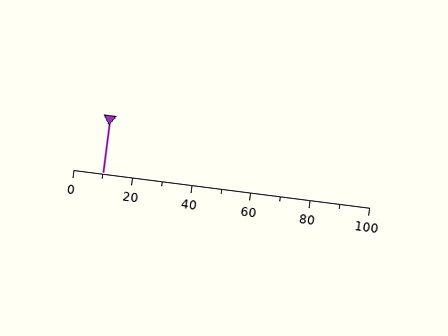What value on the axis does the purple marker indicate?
The marker indicates approximately 10.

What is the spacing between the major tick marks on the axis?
The major ticks are spaced 20 apart.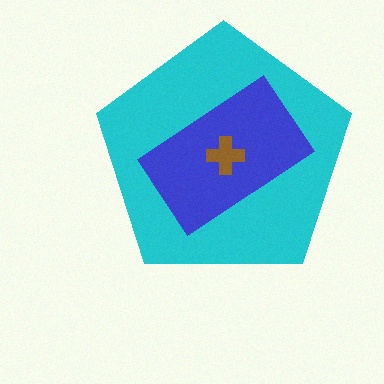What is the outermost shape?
The cyan pentagon.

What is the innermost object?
The brown cross.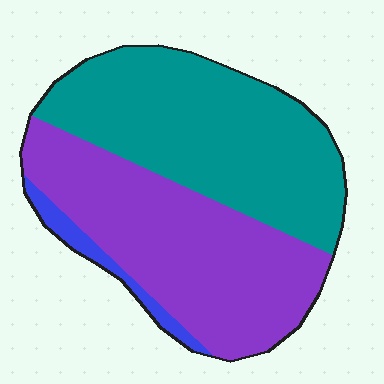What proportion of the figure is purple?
Purple takes up about one half (1/2) of the figure.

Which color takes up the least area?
Blue, at roughly 5%.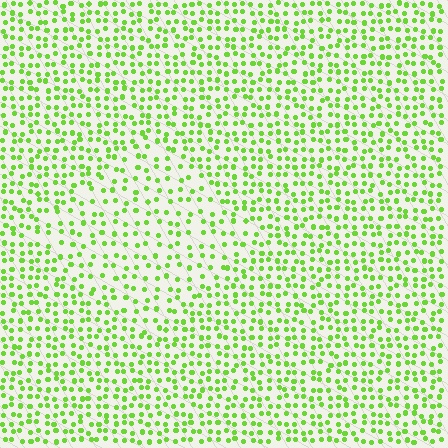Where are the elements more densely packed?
The elements are more densely packed outside the diamond boundary.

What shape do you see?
I see a diamond.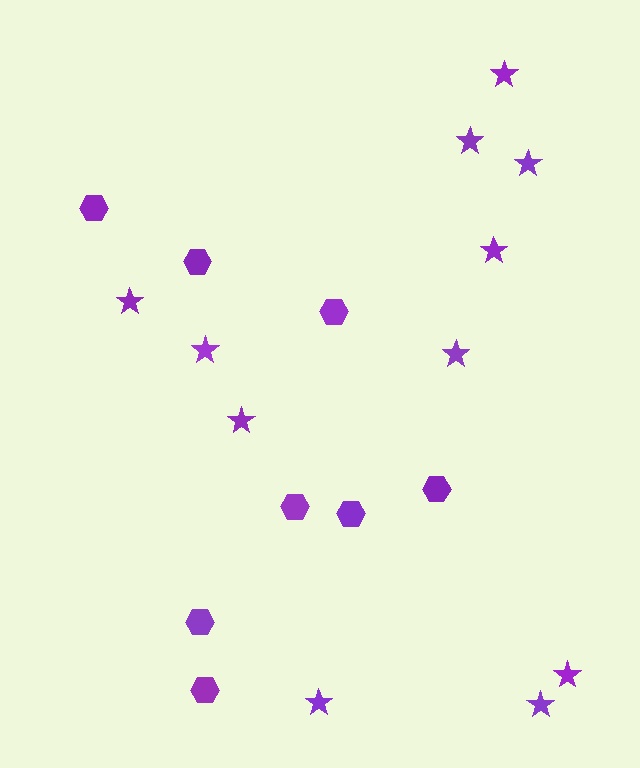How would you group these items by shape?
There are 2 groups: one group of hexagons (8) and one group of stars (11).